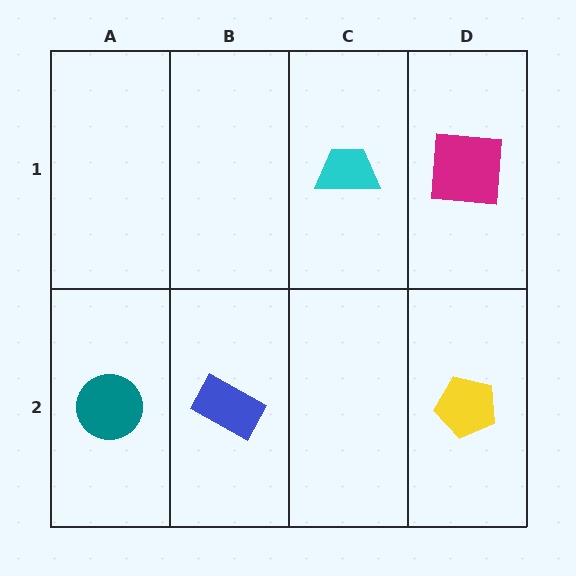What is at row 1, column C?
A cyan trapezoid.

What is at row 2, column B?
A blue rectangle.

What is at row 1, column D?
A magenta square.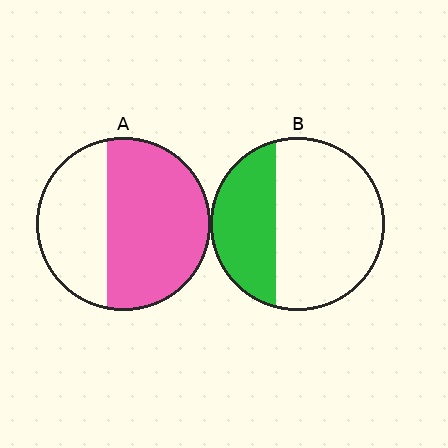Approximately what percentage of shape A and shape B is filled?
A is approximately 60% and B is approximately 35%.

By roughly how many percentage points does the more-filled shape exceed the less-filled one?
By roughly 25 percentage points (A over B).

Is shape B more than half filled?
No.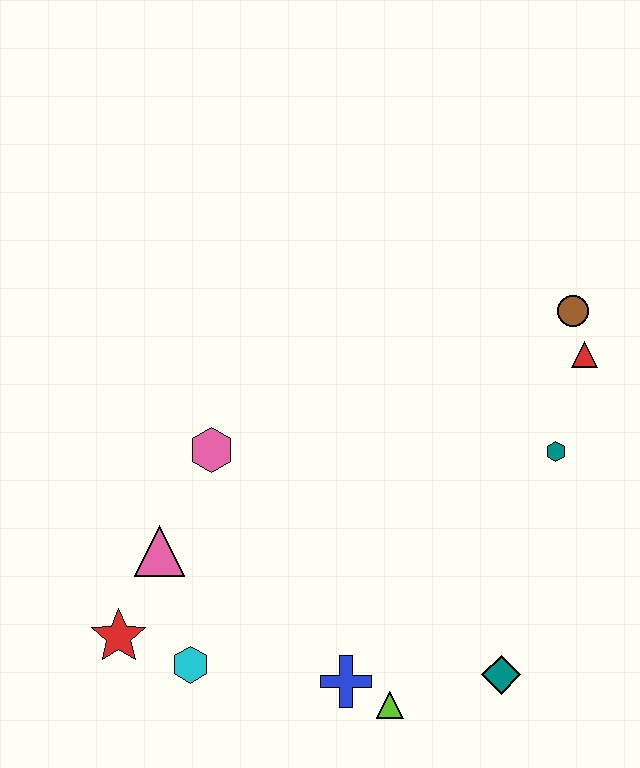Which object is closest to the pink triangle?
The red star is closest to the pink triangle.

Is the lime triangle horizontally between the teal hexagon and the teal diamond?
No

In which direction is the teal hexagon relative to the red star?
The teal hexagon is to the right of the red star.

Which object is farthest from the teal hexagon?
The red star is farthest from the teal hexagon.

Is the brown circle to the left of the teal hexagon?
No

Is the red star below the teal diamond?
No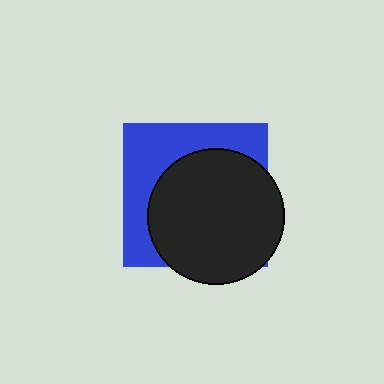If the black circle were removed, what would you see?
You would see the complete blue square.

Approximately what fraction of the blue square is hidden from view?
Roughly 61% of the blue square is hidden behind the black circle.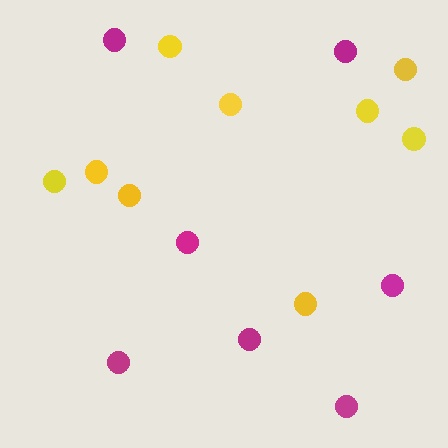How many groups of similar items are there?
There are 2 groups: one group of yellow circles (9) and one group of magenta circles (7).